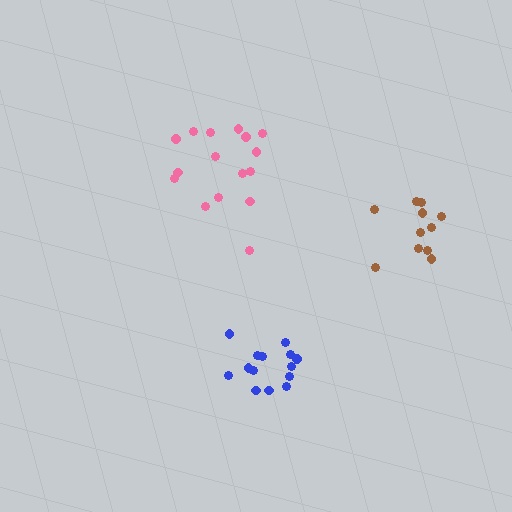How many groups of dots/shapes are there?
There are 3 groups.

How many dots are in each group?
Group 1: 14 dots, Group 2: 16 dots, Group 3: 11 dots (41 total).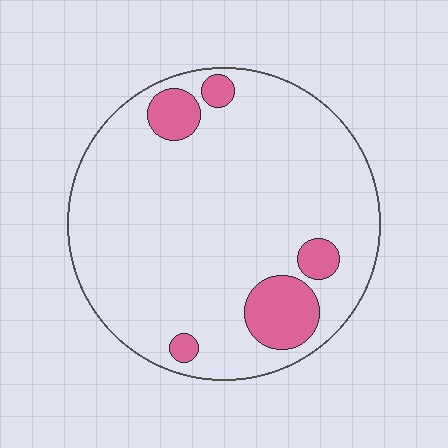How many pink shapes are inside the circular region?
5.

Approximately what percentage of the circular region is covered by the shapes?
Approximately 15%.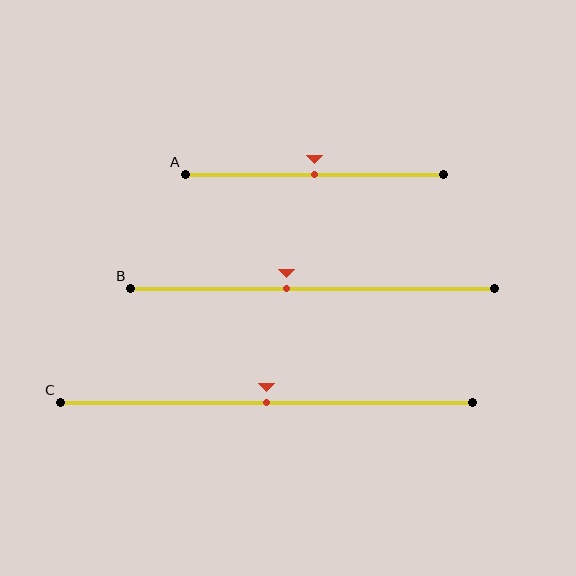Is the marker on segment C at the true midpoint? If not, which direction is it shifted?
Yes, the marker on segment C is at the true midpoint.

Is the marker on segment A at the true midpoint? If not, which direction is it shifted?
Yes, the marker on segment A is at the true midpoint.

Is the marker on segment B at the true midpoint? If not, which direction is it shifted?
No, the marker on segment B is shifted to the left by about 7% of the segment length.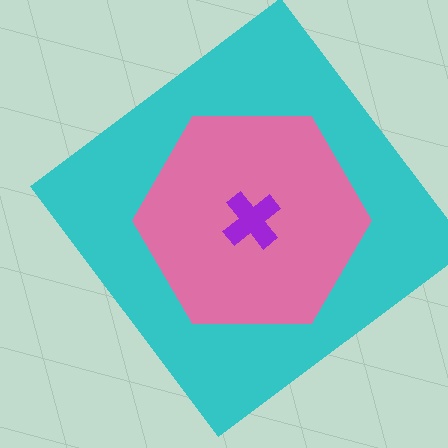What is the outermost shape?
The cyan diamond.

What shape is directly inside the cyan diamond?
The pink hexagon.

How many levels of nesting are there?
3.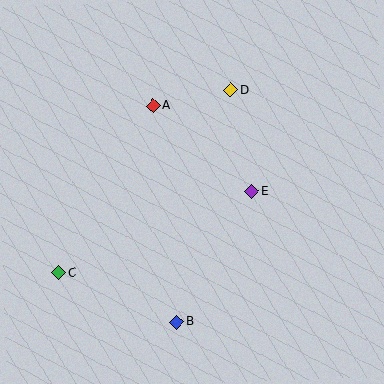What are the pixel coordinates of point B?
Point B is at (177, 322).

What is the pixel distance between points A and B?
The distance between A and B is 217 pixels.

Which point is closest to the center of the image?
Point E at (252, 191) is closest to the center.